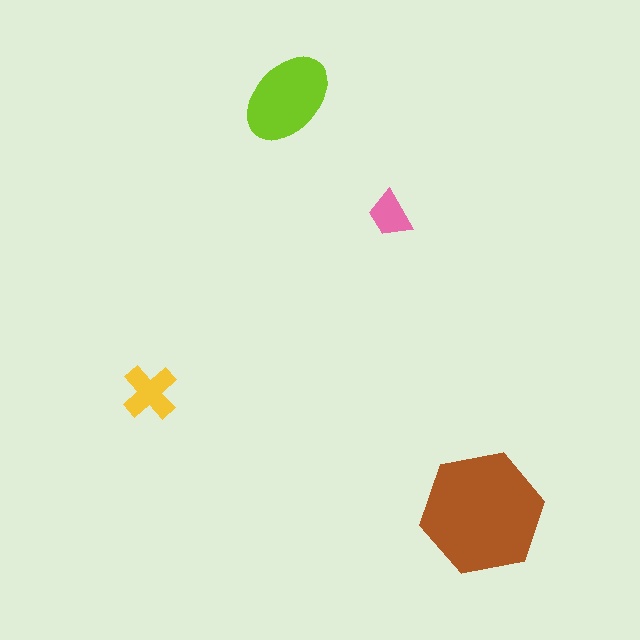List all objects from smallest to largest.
The pink trapezoid, the yellow cross, the lime ellipse, the brown hexagon.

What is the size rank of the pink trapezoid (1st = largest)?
4th.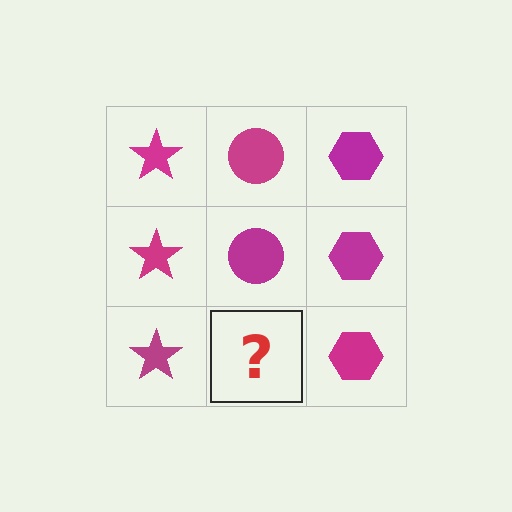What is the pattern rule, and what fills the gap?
The rule is that each column has a consistent shape. The gap should be filled with a magenta circle.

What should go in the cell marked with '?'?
The missing cell should contain a magenta circle.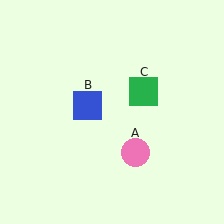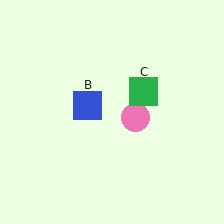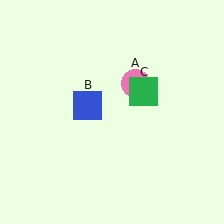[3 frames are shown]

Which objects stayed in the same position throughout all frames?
Blue square (object B) and green square (object C) remained stationary.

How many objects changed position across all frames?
1 object changed position: pink circle (object A).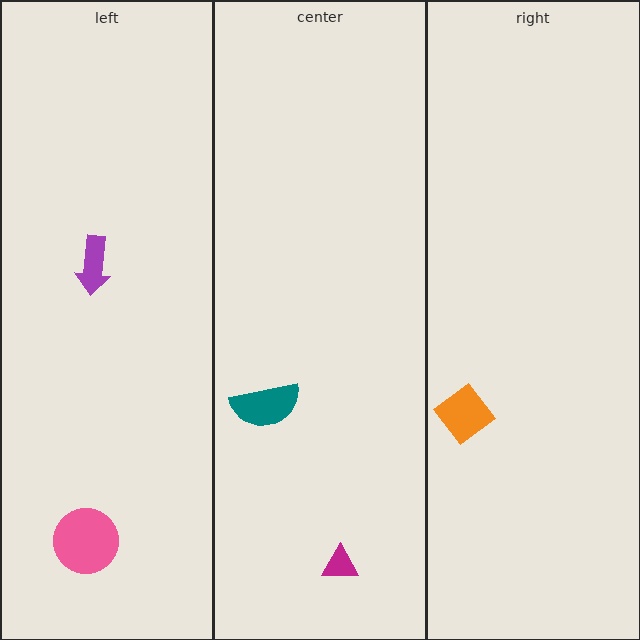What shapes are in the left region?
The pink circle, the purple arrow.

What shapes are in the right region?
The orange diamond.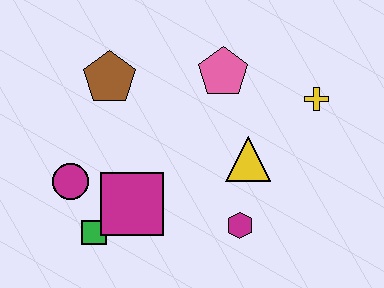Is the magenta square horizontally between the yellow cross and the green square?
Yes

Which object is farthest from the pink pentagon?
The green square is farthest from the pink pentagon.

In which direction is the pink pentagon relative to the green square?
The pink pentagon is above the green square.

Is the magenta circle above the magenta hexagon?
Yes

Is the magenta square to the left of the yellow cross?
Yes